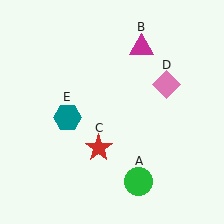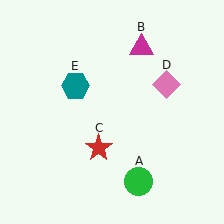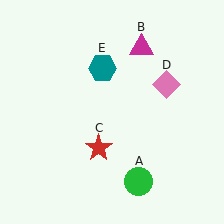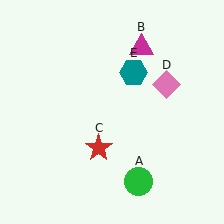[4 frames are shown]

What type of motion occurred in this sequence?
The teal hexagon (object E) rotated clockwise around the center of the scene.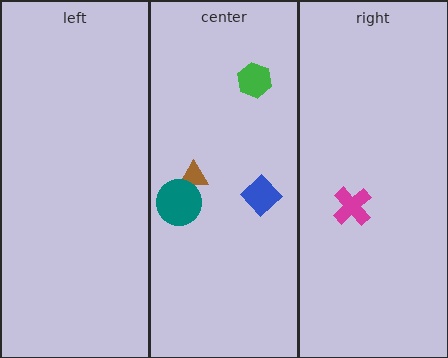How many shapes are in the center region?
4.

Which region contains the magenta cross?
The right region.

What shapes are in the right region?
The magenta cross.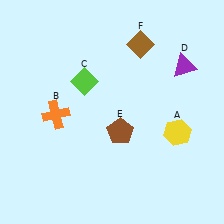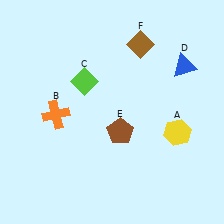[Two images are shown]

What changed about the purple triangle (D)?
In Image 1, D is purple. In Image 2, it changed to blue.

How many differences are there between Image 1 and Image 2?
There is 1 difference between the two images.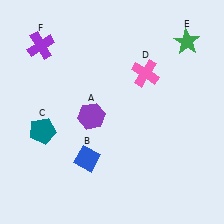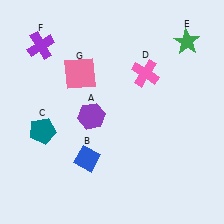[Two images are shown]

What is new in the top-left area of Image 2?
A pink square (G) was added in the top-left area of Image 2.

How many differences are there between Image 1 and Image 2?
There is 1 difference between the two images.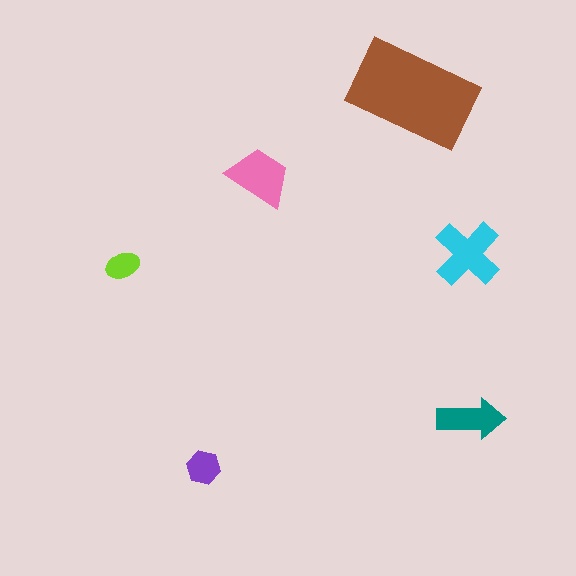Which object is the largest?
The brown rectangle.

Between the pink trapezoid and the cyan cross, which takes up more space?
The cyan cross.